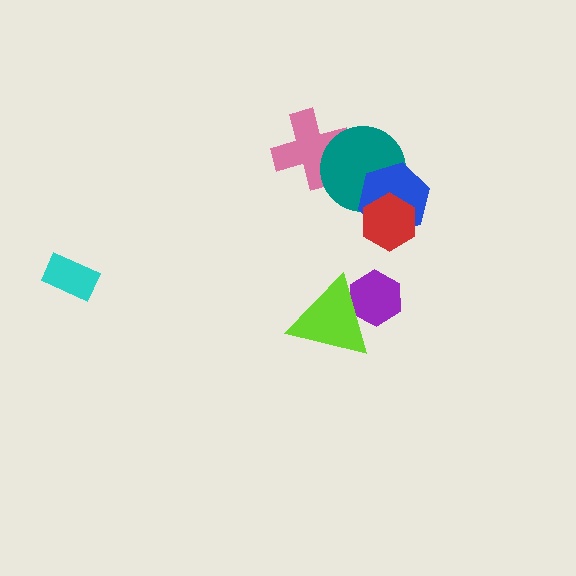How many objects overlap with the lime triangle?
1 object overlaps with the lime triangle.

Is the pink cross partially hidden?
Yes, it is partially covered by another shape.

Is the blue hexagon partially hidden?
Yes, it is partially covered by another shape.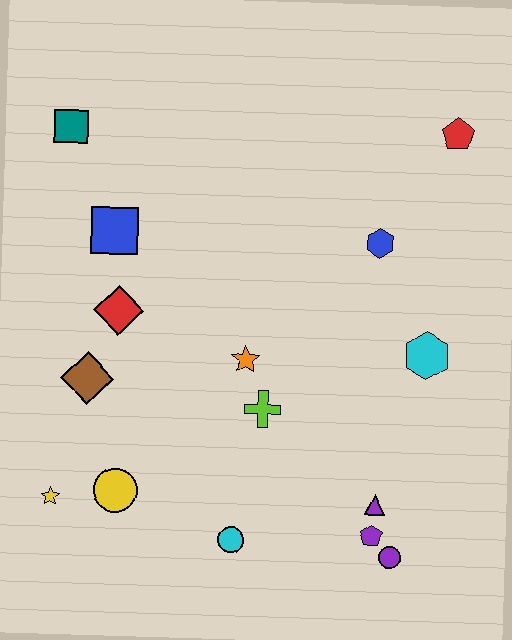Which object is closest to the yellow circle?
The yellow star is closest to the yellow circle.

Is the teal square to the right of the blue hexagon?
No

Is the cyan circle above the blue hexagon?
No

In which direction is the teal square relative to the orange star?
The teal square is above the orange star.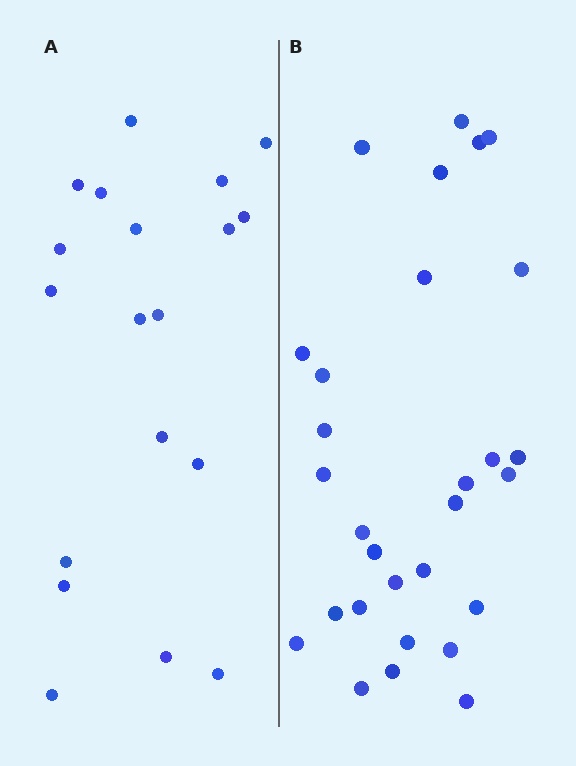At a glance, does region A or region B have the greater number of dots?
Region B (the right region) has more dots.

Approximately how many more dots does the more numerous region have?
Region B has roughly 10 or so more dots than region A.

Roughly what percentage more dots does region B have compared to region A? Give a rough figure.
About 55% more.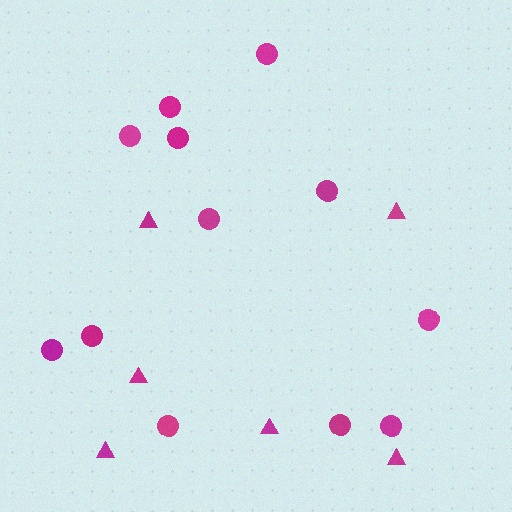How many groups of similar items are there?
There are 2 groups: one group of circles (12) and one group of triangles (6).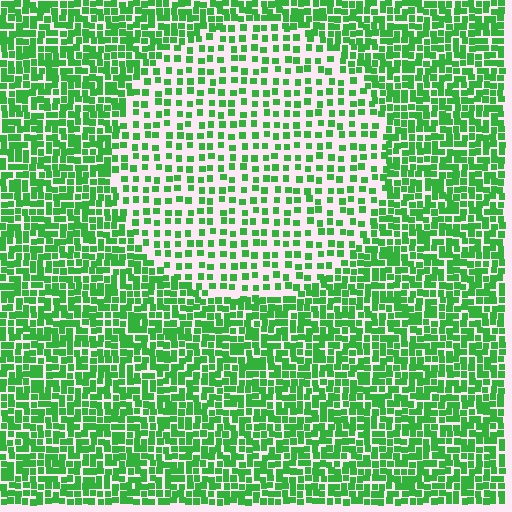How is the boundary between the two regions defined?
The boundary is defined by a change in element density (approximately 2.1x ratio). All elements are the same color, size, and shape.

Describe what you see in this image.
The image contains small green elements arranged at two different densities. A circle-shaped region is visible where the elements are less densely packed than the surrounding area.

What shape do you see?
I see a circle.